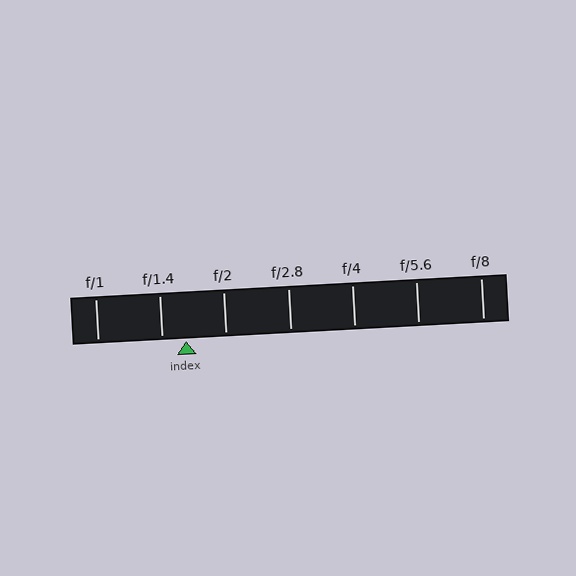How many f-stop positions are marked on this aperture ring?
There are 7 f-stop positions marked.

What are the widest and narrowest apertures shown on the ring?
The widest aperture shown is f/1 and the narrowest is f/8.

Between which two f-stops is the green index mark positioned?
The index mark is between f/1.4 and f/2.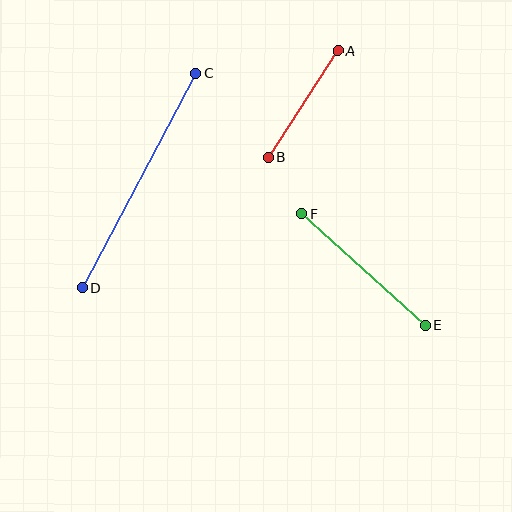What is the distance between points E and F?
The distance is approximately 167 pixels.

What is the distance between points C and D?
The distance is approximately 243 pixels.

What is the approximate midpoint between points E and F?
The midpoint is at approximately (363, 270) pixels.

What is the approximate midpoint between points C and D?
The midpoint is at approximately (139, 180) pixels.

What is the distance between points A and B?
The distance is approximately 127 pixels.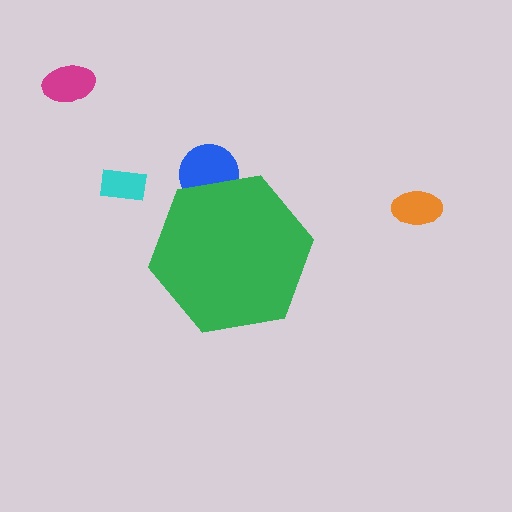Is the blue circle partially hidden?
Yes, the blue circle is partially hidden behind the green hexagon.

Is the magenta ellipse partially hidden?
No, the magenta ellipse is fully visible.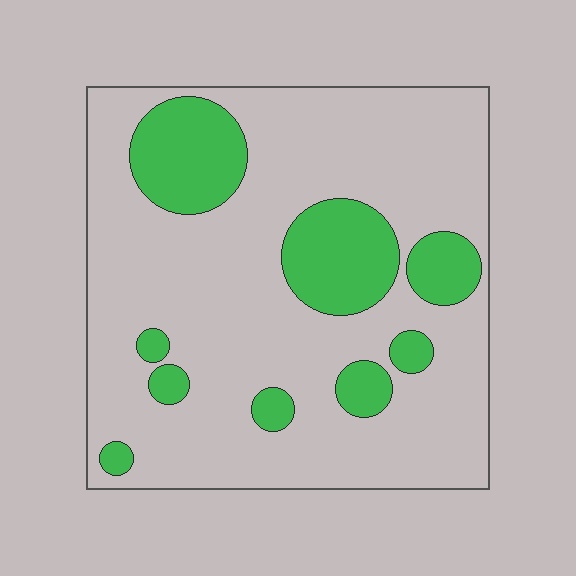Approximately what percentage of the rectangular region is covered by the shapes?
Approximately 20%.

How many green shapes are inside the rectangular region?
9.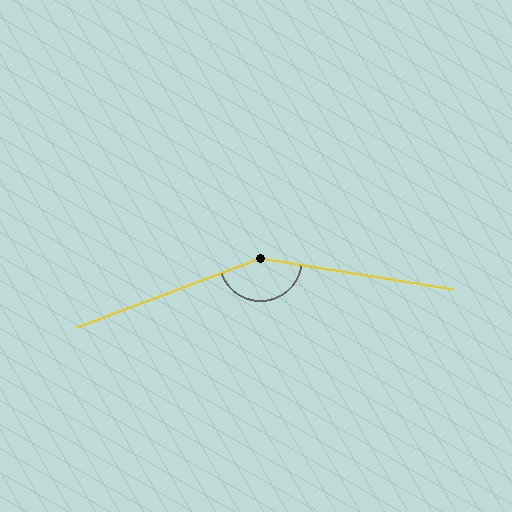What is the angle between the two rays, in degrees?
Approximately 150 degrees.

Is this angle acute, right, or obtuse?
It is obtuse.